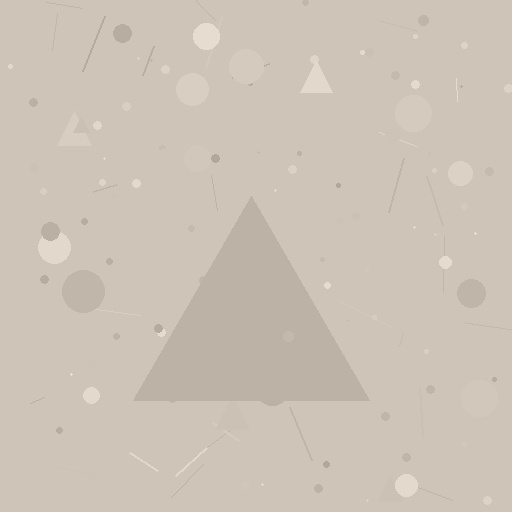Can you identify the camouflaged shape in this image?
The camouflaged shape is a triangle.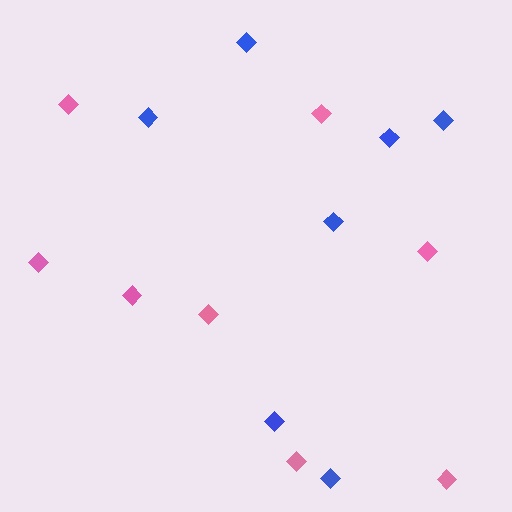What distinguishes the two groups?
There are 2 groups: one group of blue diamonds (7) and one group of pink diamonds (8).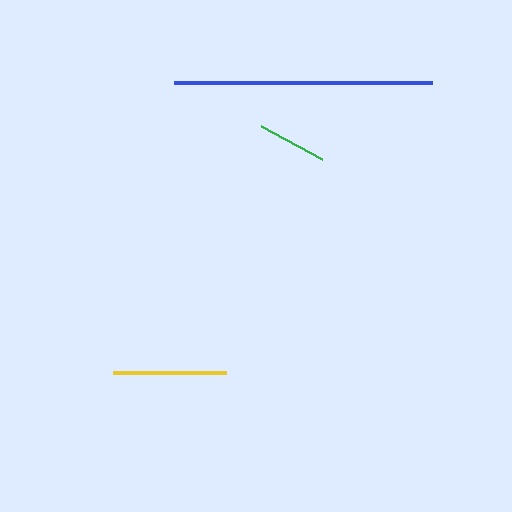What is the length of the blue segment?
The blue segment is approximately 258 pixels long.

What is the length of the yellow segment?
The yellow segment is approximately 113 pixels long.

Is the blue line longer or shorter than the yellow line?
The blue line is longer than the yellow line.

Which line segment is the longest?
The blue line is the longest at approximately 258 pixels.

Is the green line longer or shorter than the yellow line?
The yellow line is longer than the green line.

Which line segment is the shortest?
The green line is the shortest at approximately 70 pixels.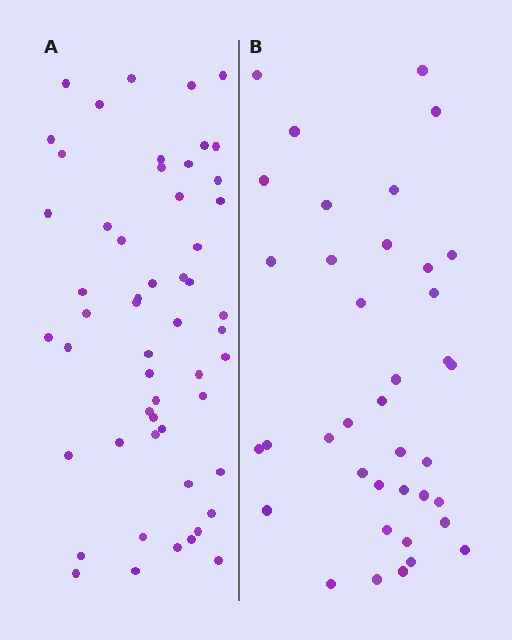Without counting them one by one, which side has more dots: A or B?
Region A (the left region) has more dots.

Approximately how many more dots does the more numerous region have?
Region A has approximately 15 more dots than region B.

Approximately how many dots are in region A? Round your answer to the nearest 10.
About 50 dots. (The exact count is 54, which rounds to 50.)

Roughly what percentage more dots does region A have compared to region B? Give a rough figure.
About 40% more.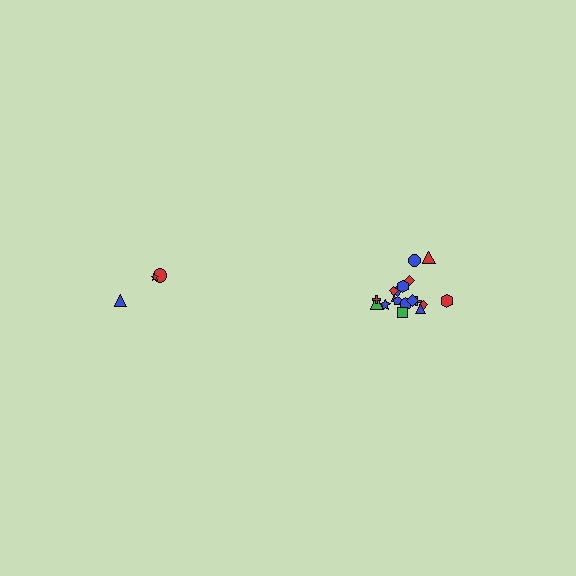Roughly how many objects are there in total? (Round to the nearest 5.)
Roughly 20 objects in total.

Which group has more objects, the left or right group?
The right group.